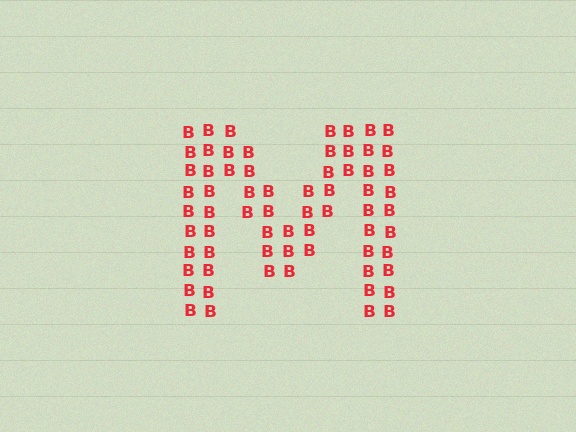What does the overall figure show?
The overall figure shows the letter M.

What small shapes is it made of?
It is made of small letter B's.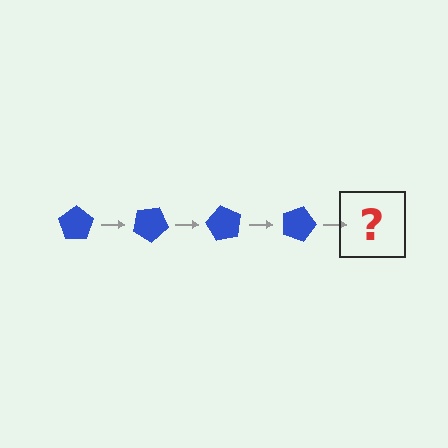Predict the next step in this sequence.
The next step is a blue pentagon rotated 120 degrees.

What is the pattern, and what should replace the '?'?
The pattern is that the pentagon rotates 30 degrees each step. The '?' should be a blue pentagon rotated 120 degrees.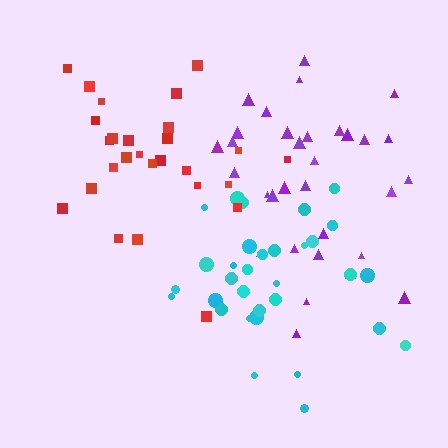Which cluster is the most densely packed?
Red.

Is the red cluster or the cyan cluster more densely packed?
Red.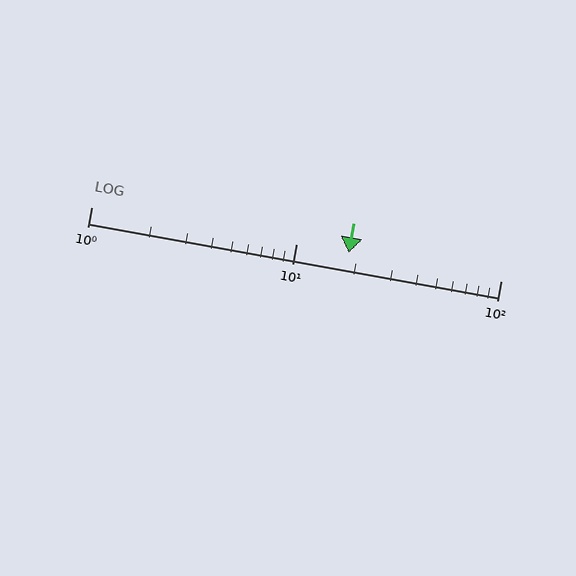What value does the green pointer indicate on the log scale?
The pointer indicates approximately 18.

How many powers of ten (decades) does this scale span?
The scale spans 2 decades, from 1 to 100.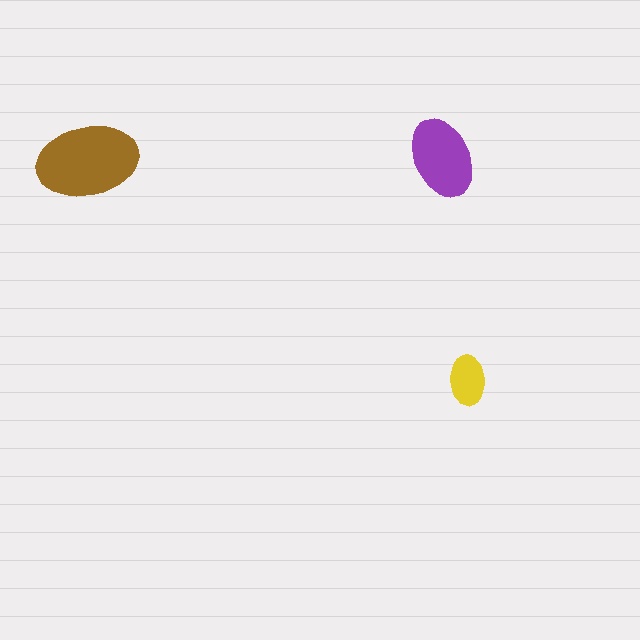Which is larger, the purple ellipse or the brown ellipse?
The brown one.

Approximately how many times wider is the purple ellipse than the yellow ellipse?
About 1.5 times wider.